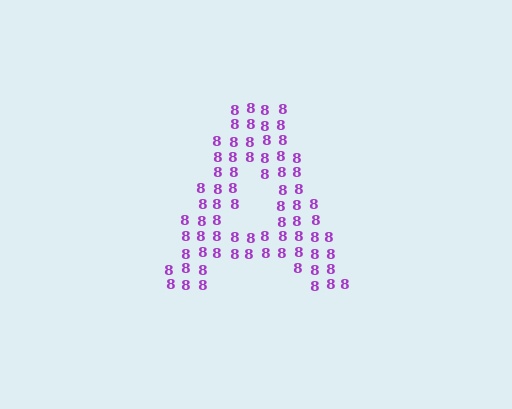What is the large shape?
The large shape is the letter A.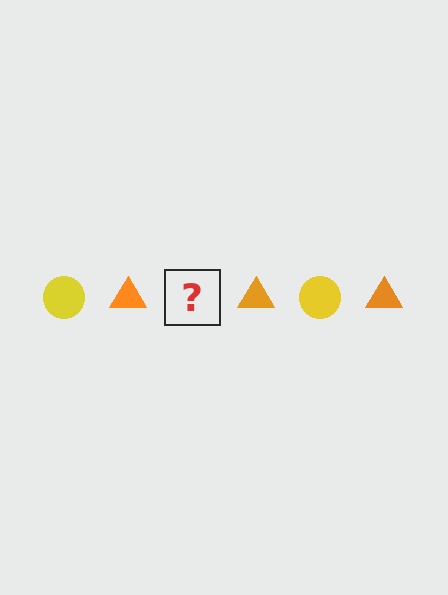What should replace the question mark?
The question mark should be replaced with a yellow circle.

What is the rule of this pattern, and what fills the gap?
The rule is that the pattern alternates between yellow circle and orange triangle. The gap should be filled with a yellow circle.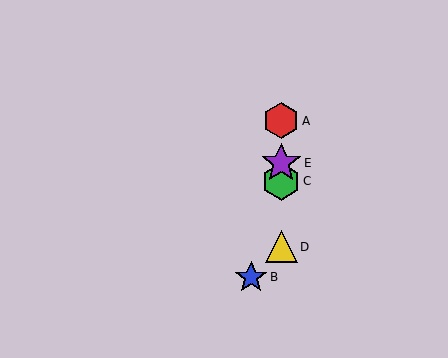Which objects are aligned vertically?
Objects A, C, D, E are aligned vertically.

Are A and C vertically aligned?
Yes, both are at x≈281.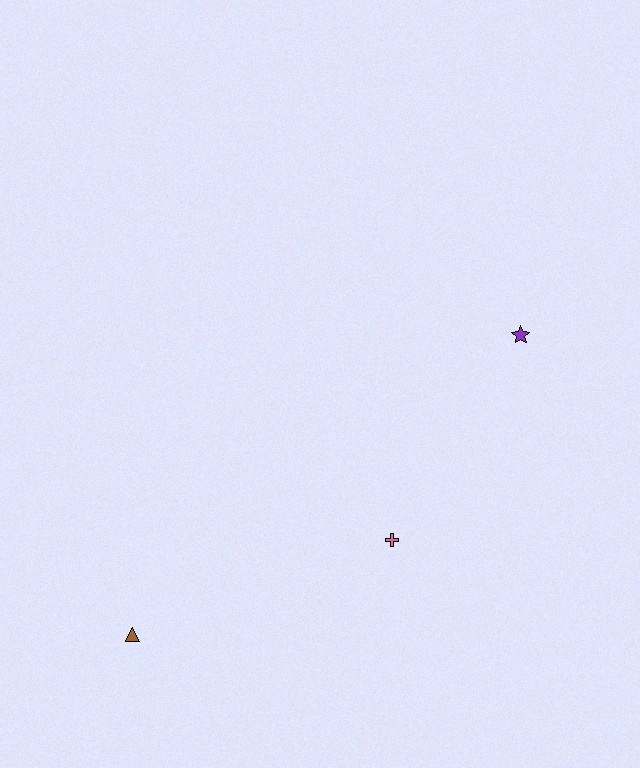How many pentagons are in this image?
There are no pentagons.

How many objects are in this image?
There are 3 objects.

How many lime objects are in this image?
There are no lime objects.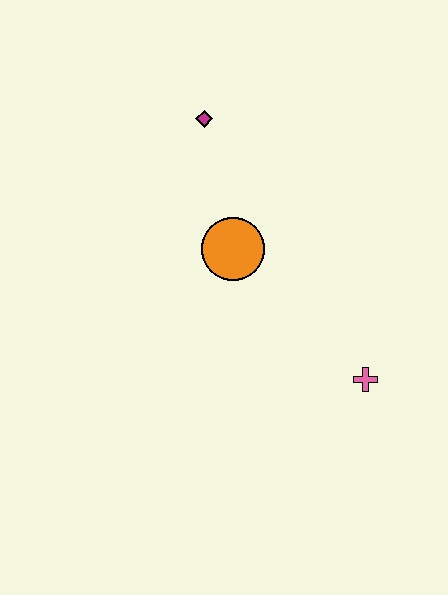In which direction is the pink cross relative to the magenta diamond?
The pink cross is below the magenta diamond.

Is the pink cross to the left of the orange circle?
No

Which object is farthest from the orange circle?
The pink cross is farthest from the orange circle.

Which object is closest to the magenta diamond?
The orange circle is closest to the magenta diamond.